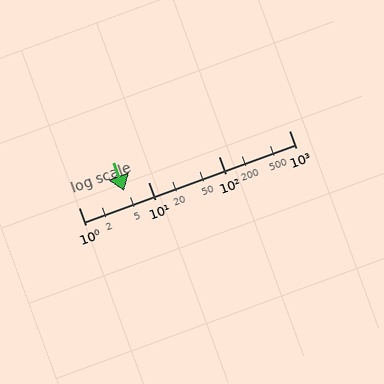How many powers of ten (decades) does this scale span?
The scale spans 3 decades, from 1 to 1000.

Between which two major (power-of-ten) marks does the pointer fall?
The pointer is between 1 and 10.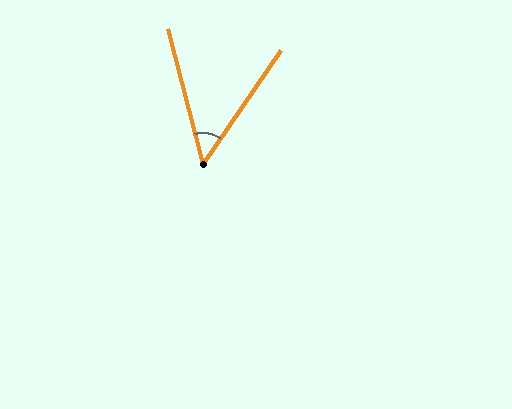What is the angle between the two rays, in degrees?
Approximately 49 degrees.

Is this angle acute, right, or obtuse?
It is acute.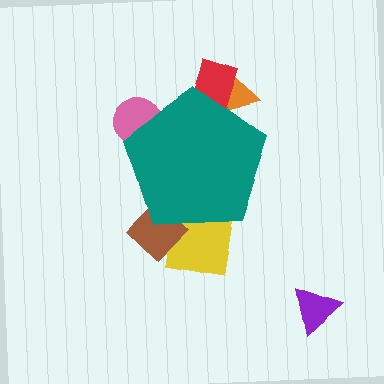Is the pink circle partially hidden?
Yes, the pink circle is partially hidden behind the teal pentagon.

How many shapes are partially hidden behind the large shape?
5 shapes are partially hidden.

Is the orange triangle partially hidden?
Yes, the orange triangle is partially hidden behind the teal pentagon.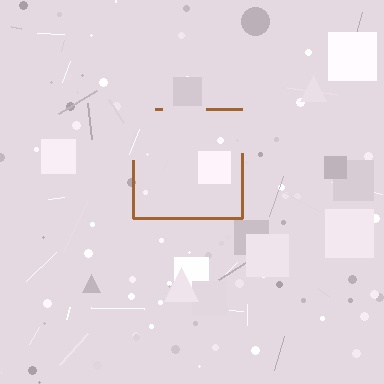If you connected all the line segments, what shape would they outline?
They would outline a square.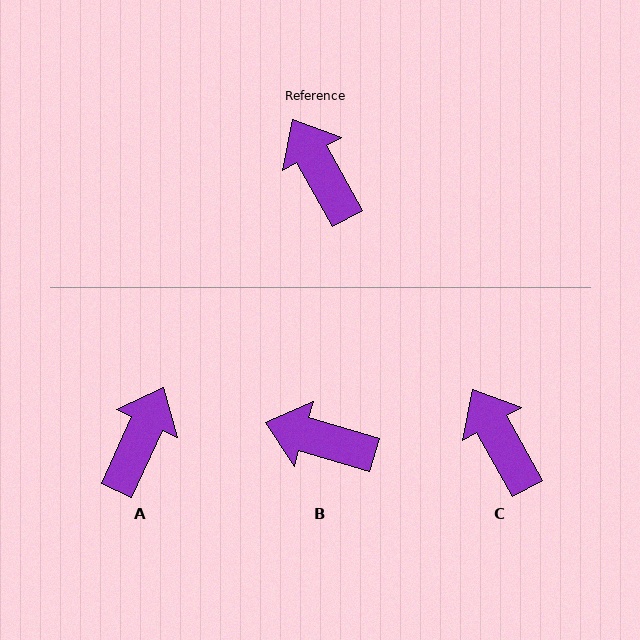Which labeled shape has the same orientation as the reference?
C.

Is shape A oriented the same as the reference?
No, it is off by about 53 degrees.